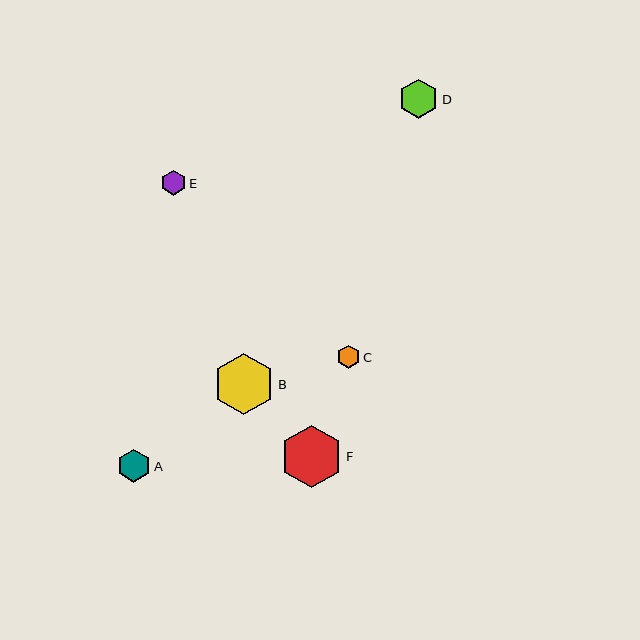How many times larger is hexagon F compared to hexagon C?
Hexagon F is approximately 2.7 times the size of hexagon C.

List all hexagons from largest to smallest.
From largest to smallest: F, B, D, A, E, C.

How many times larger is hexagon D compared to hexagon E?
Hexagon D is approximately 1.6 times the size of hexagon E.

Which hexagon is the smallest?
Hexagon C is the smallest with a size of approximately 24 pixels.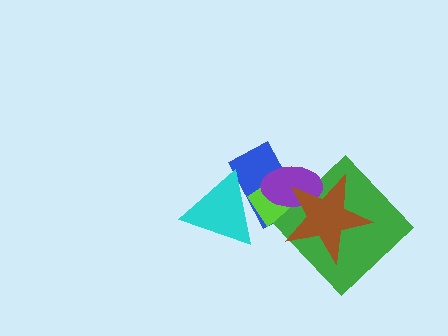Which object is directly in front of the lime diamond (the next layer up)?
The purple ellipse is directly in front of the lime diamond.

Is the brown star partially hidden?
No, no other shape covers it.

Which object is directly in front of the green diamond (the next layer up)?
The purple ellipse is directly in front of the green diamond.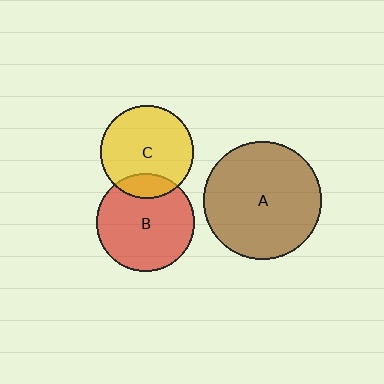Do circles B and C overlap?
Yes.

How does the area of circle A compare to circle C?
Approximately 1.6 times.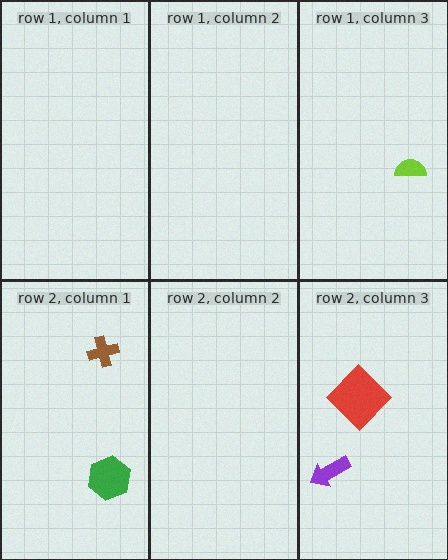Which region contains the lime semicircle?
The row 1, column 3 region.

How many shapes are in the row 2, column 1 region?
2.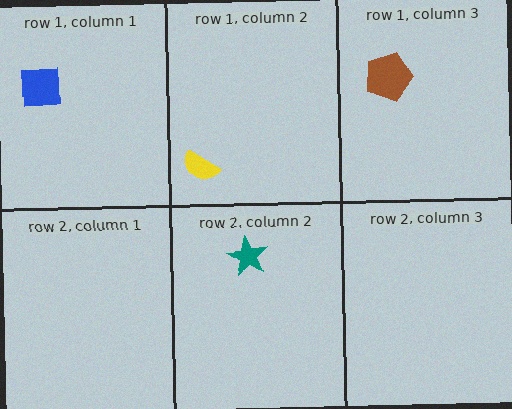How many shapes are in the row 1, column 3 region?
1.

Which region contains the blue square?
The row 1, column 1 region.